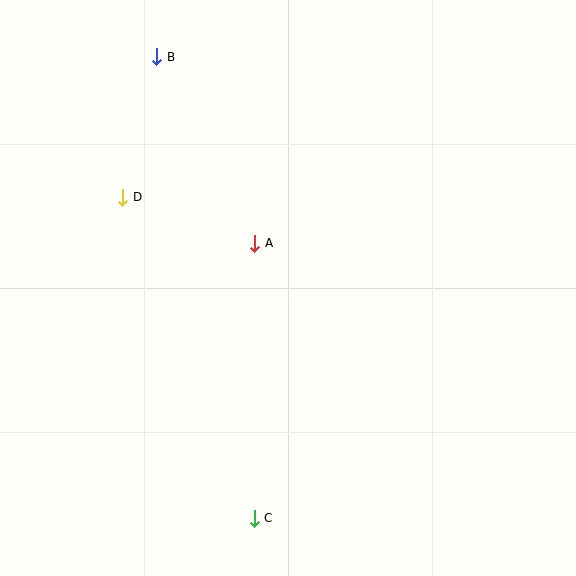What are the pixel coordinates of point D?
Point D is at (123, 197).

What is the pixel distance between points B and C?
The distance between B and C is 471 pixels.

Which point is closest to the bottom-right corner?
Point C is closest to the bottom-right corner.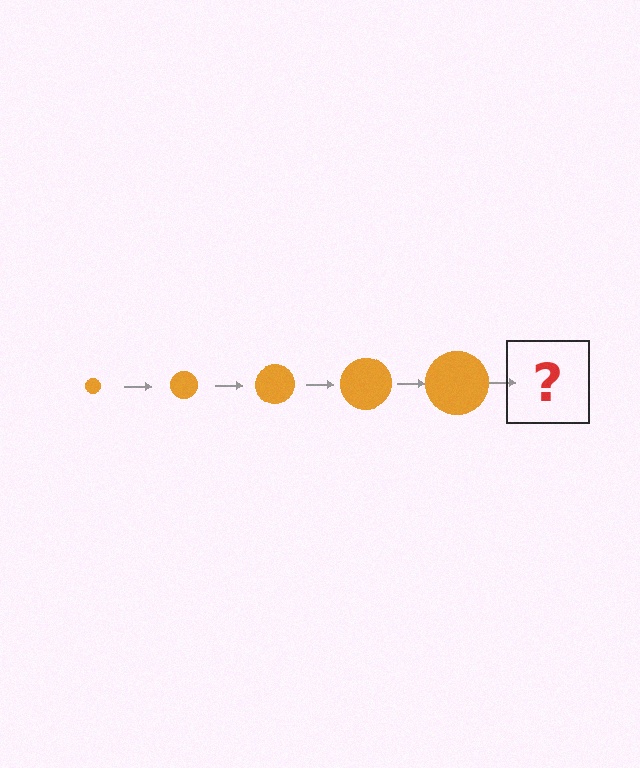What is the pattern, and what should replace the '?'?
The pattern is that the circle gets progressively larger each step. The '?' should be an orange circle, larger than the previous one.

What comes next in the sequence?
The next element should be an orange circle, larger than the previous one.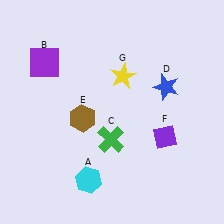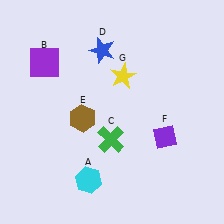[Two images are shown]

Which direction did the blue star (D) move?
The blue star (D) moved left.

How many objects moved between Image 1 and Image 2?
1 object moved between the two images.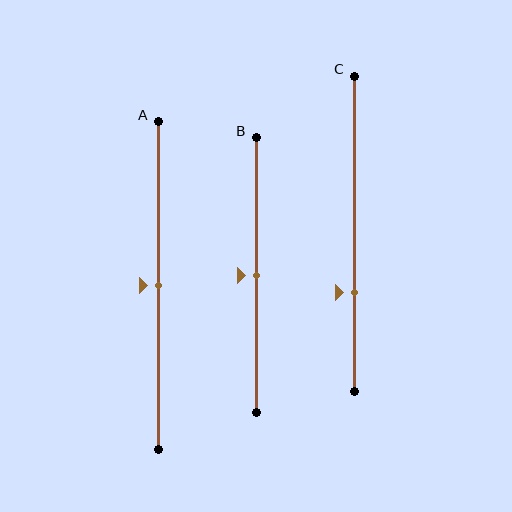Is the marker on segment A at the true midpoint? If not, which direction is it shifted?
Yes, the marker on segment A is at the true midpoint.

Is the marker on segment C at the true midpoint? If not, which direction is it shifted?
No, the marker on segment C is shifted downward by about 19% of the segment length.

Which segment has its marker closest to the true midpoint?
Segment A has its marker closest to the true midpoint.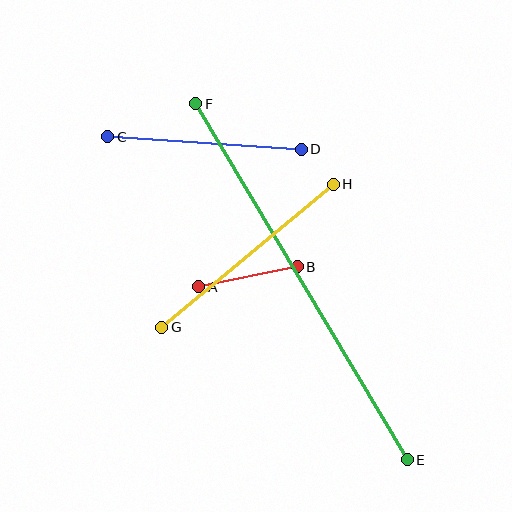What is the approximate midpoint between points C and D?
The midpoint is at approximately (205, 143) pixels.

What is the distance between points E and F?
The distance is approximately 414 pixels.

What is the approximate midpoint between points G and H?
The midpoint is at approximately (247, 256) pixels.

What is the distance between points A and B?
The distance is approximately 101 pixels.